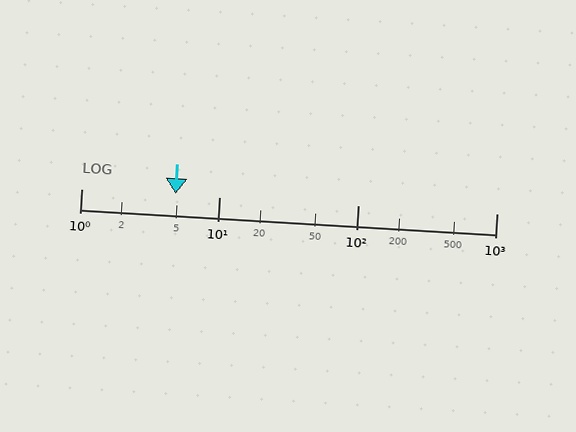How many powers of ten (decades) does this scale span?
The scale spans 3 decades, from 1 to 1000.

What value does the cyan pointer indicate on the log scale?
The pointer indicates approximately 4.8.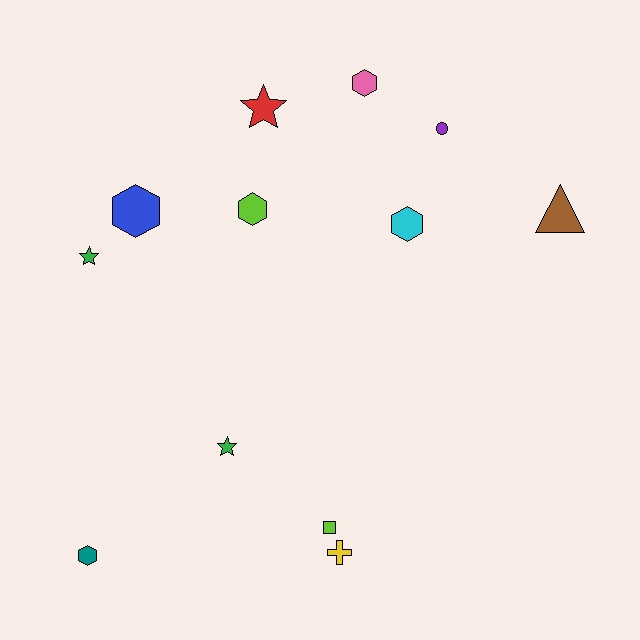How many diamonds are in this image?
There are no diamonds.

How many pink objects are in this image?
There is 1 pink object.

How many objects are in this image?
There are 12 objects.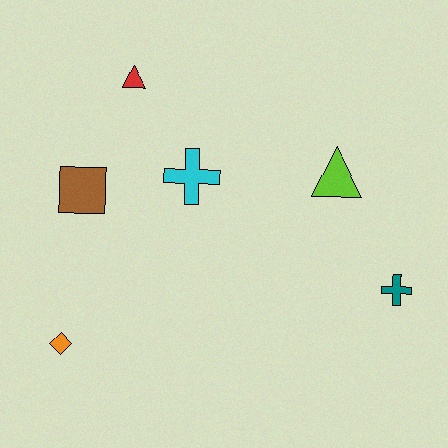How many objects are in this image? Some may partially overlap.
There are 6 objects.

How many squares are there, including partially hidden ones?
There is 1 square.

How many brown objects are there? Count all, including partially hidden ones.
There is 1 brown object.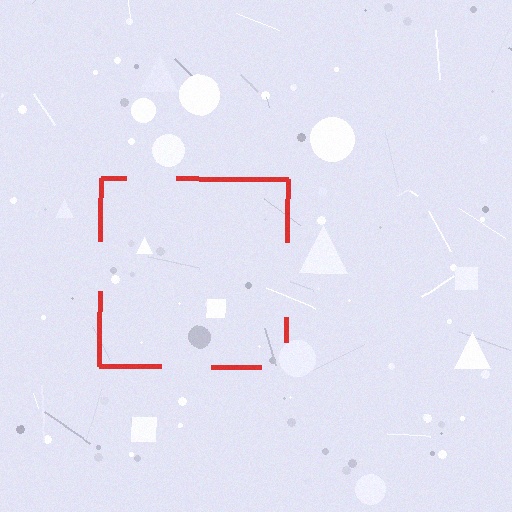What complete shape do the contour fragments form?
The contour fragments form a square.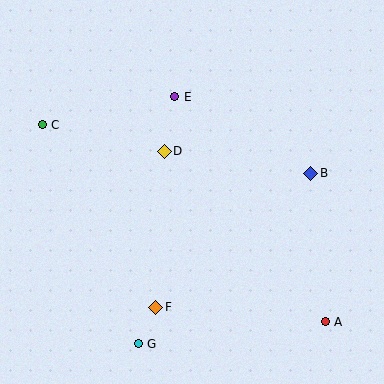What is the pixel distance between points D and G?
The distance between D and G is 194 pixels.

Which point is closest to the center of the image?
Point D at (164, 151) is closest to the center.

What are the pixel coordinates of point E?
Point E is at (175, 97).